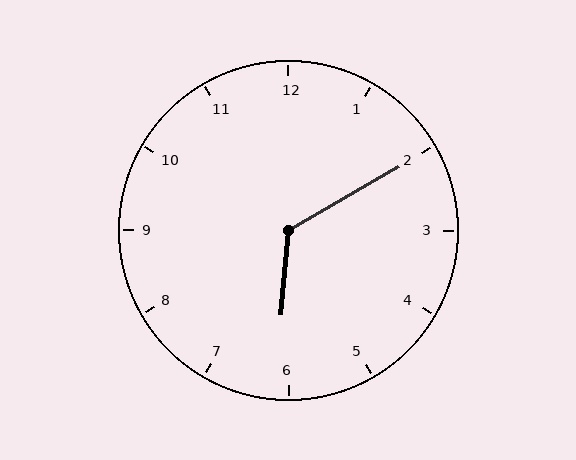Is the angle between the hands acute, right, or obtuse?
It is obtuse.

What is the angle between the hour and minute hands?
Approximately 125 degrees.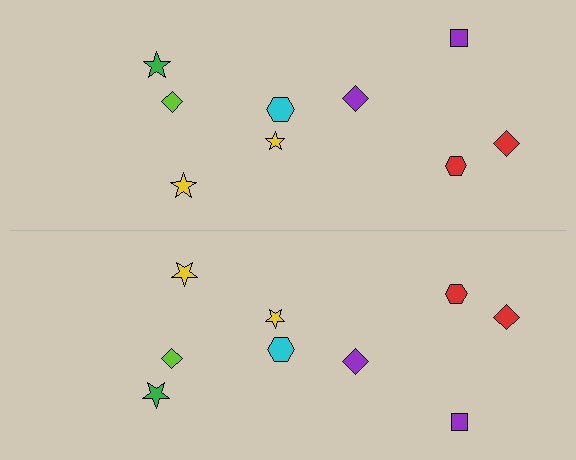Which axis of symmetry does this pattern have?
The pattern has a horizontal axis of symmetry running through the center of the image.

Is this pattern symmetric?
Yes, this pattern has bilateral (reflection) symmetry.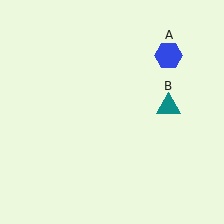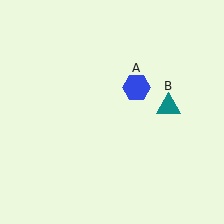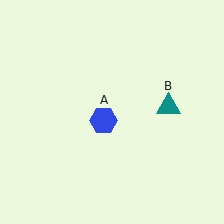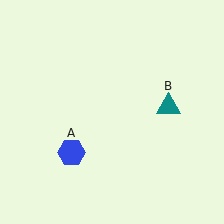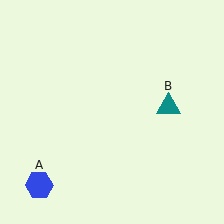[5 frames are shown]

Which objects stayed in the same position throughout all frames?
Teal triangle (object B) remained stationary.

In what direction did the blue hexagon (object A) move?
The blue hexagon (object A) moved down and to the left.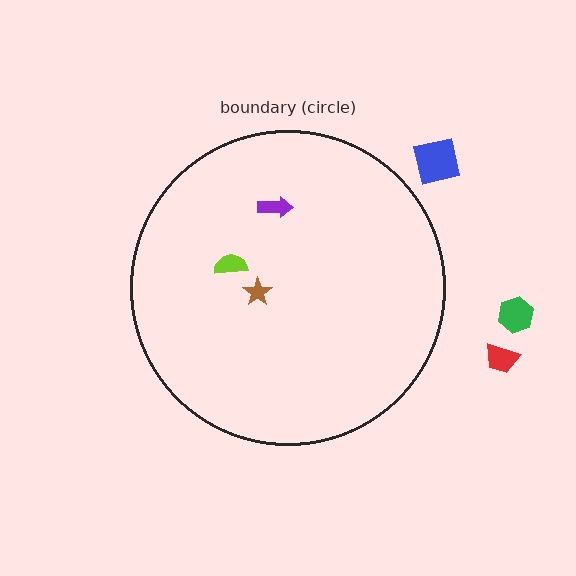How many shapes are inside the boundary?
3 inside, 3 outside.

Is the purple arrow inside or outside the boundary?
Inside.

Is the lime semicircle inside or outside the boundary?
Inside.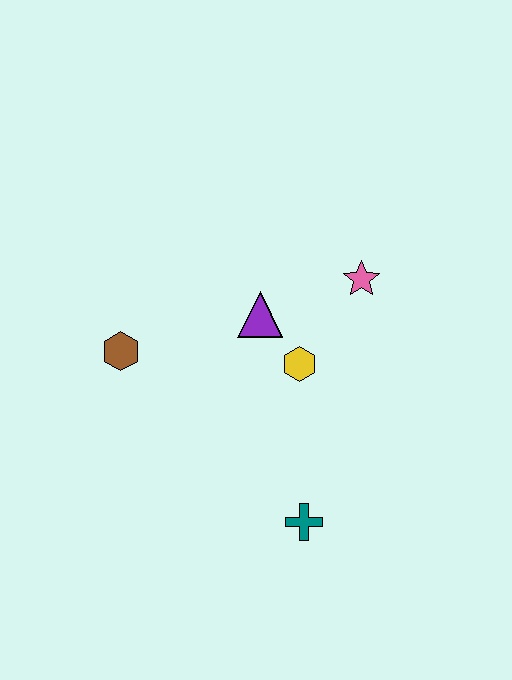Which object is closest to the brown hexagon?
The purple triangle is closest to the brown hexagon.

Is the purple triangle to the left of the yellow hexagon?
Yes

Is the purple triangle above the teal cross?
Yes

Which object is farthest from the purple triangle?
The teal cross is farthest from the purple triangle.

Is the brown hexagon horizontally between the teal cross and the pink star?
No